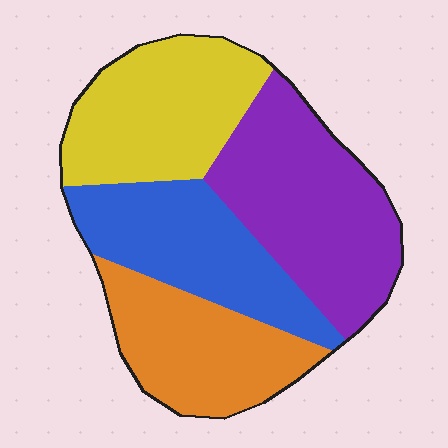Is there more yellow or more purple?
Purple.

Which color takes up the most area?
Purple, at roughly 30%.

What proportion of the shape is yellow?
Yellow takes up less than a quarter of the shape.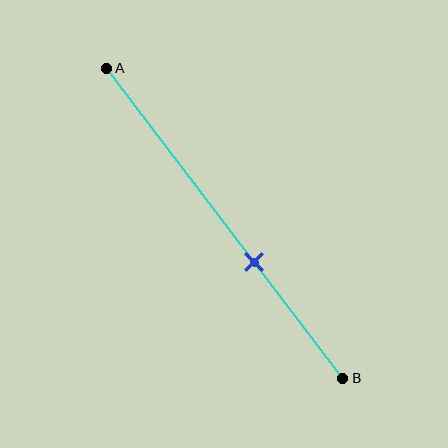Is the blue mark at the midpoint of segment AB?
No, the mark is at about 65% from A, not at the 50% midpoint.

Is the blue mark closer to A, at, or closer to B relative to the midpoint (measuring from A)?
The blue mark is closer to point B than the midpoint of segment AB.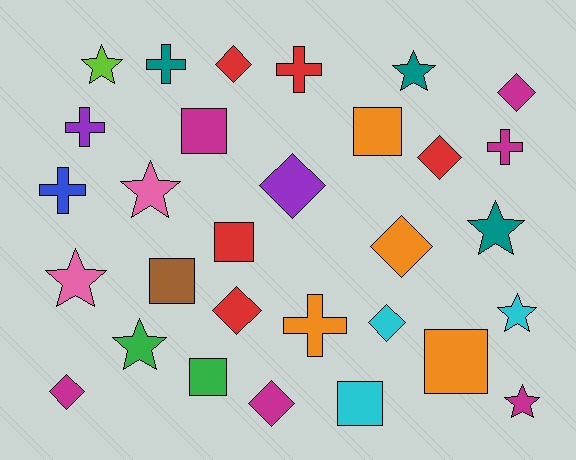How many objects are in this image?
There are 30 objects.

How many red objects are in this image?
There are 5 red objects.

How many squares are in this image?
There are 7 squares.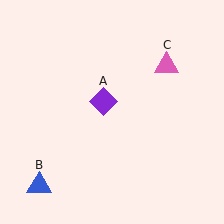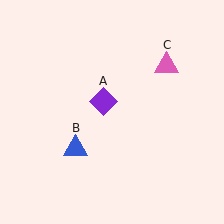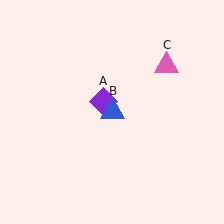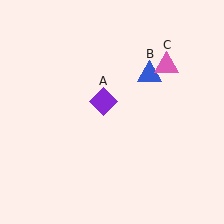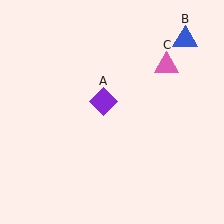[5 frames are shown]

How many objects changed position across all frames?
1 object changed position: blue triangle (object B).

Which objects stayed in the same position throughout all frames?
Purple diamond (object A) and pink triangle (object C) remained stationary.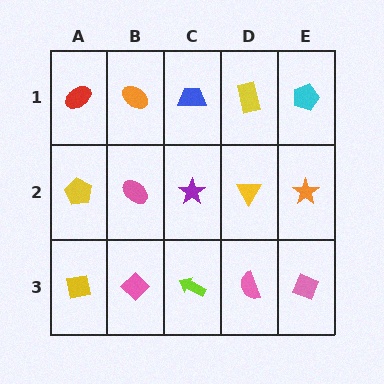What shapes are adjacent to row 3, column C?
A purple star (row 2, column C), a pink diamond (row 3, column B), a pink semicircle (row 3, column D).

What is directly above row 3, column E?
An orange star.